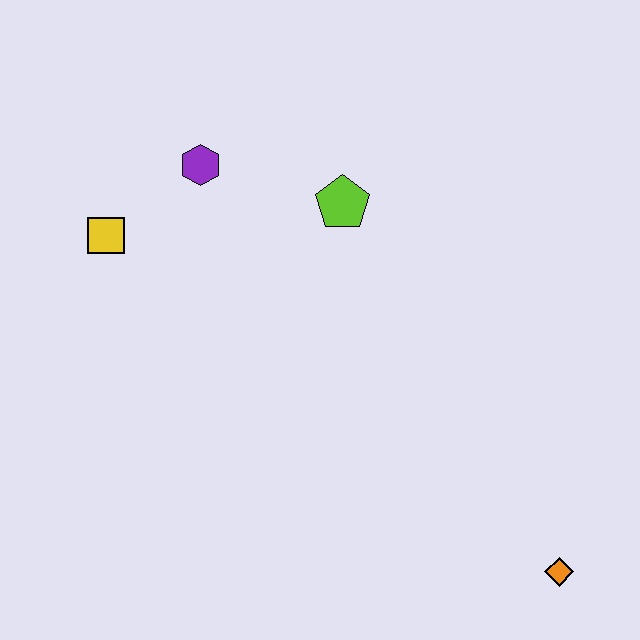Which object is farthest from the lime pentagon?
The orange diamond is farthest from the lime pentagon.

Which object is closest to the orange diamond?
The lime pentagon is closest to the orange diamond.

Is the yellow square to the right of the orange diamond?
No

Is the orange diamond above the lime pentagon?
No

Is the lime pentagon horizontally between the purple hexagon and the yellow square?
No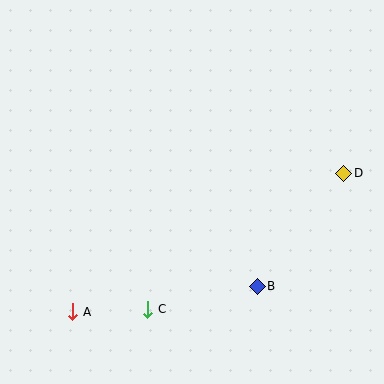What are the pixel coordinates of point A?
Point A is at (73, 312).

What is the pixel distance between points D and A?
The distance between D and A is 305 pixels.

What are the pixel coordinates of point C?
Point C is at (148, 309).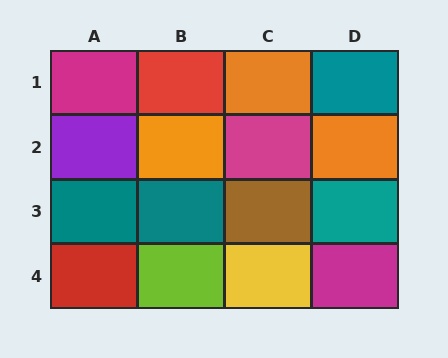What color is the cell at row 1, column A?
Magenta.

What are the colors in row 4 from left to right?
Red, lime, yellow, magenta.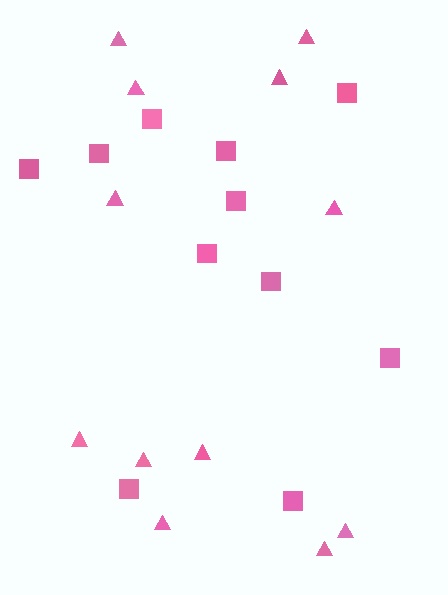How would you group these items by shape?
There are 2 groups: one group of triangles (12) and one group of squares (11).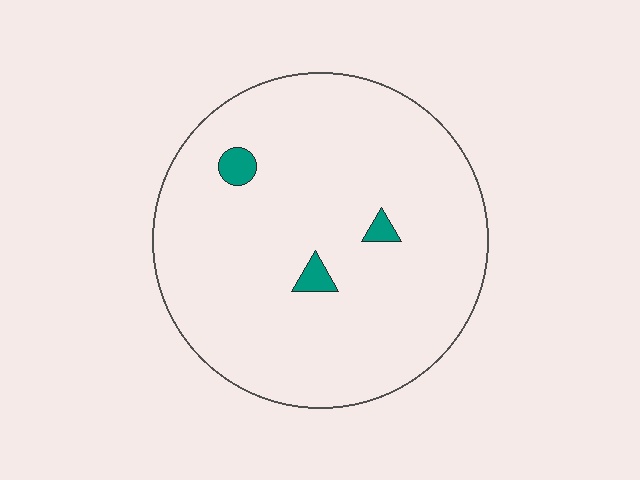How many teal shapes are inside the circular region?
3.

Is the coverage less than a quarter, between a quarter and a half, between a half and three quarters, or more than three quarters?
Less than a quarter.